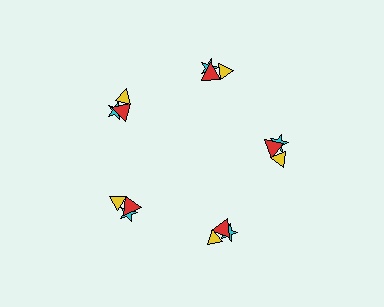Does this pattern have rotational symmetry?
Yes, this pattern has 5-fold rotational symmetry. It looks the same after rotating 72 degrees around the center.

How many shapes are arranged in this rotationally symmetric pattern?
There are 15 shapes, arranged in 5 groups of 3.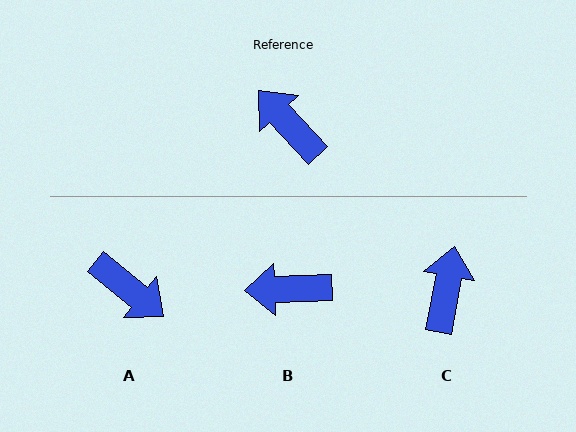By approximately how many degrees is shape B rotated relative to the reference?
Approximately 49 degrees counter-clockwise.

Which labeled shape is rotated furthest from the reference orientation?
A, about 172 degrees away.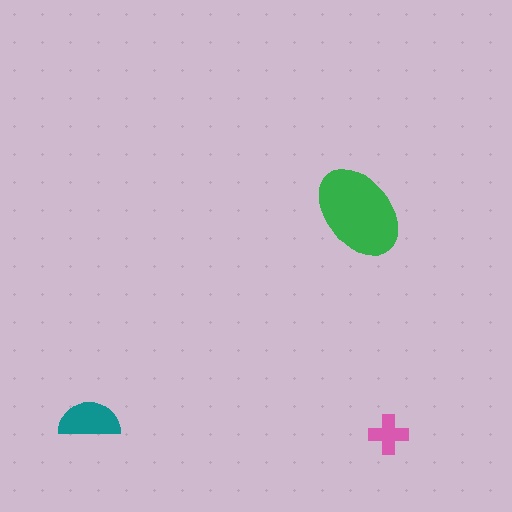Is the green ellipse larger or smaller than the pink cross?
Larger.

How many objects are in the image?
There are 3 objects in the image.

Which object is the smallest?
The pink cross.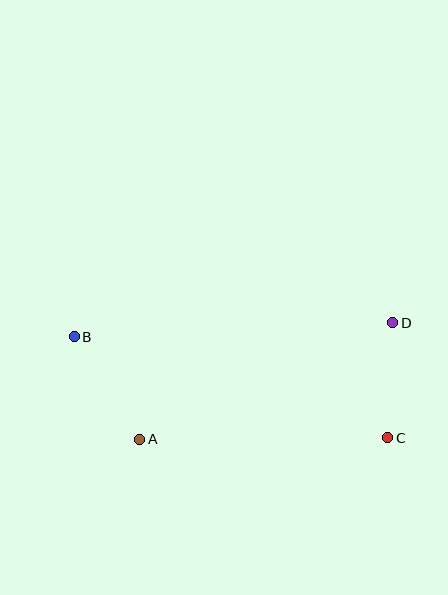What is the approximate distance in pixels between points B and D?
The distance between B and D is approximately 319 pixels.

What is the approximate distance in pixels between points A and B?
The distance between A and B is approximately 121 pixels.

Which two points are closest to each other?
Points C and D are closest to each other.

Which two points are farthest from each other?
Points B and C are farthest from each other.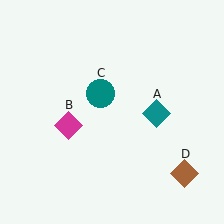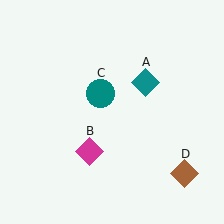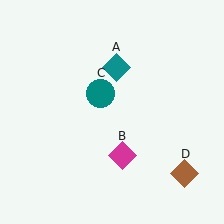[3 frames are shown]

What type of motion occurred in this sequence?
The teal diamond (object A), magenta diamond (object B) rotated counterclockwise around the center of the scene.